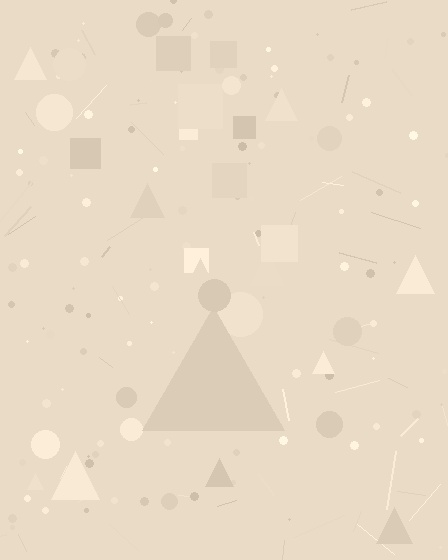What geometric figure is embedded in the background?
A triangle is embedded in the background.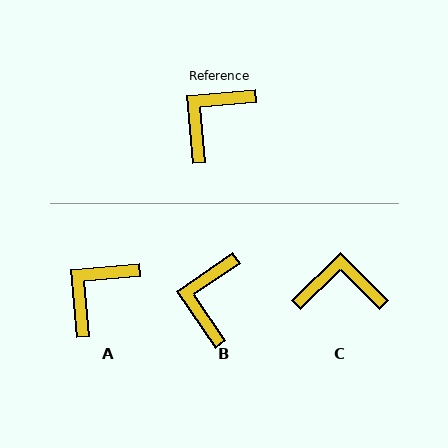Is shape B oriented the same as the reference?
No, it is off by about 29 degrees.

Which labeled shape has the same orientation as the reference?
A.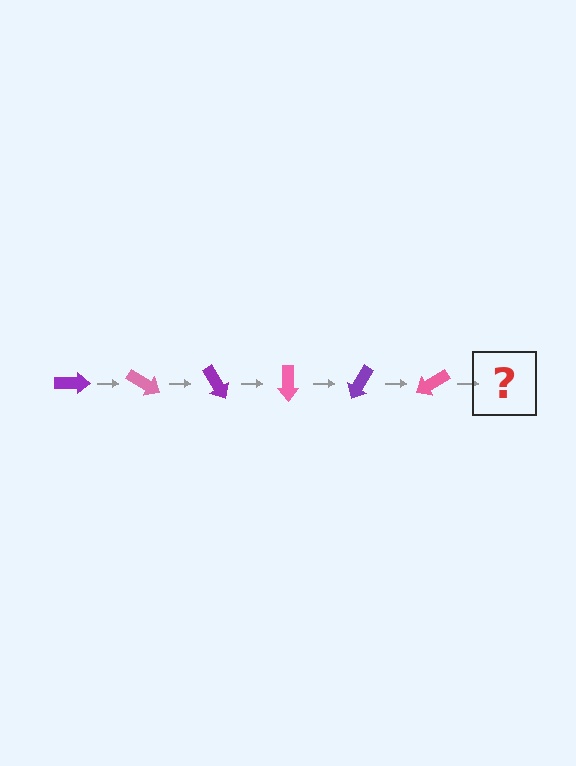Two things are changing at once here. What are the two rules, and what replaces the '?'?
The two rules are that it rotates 30 degrees each step and the color cycles through purple and pink. The '?' should be a purple arrow, rotated 180 degrees from the start.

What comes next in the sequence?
The next element should be a purple arrow, rotated 180 degrees from the start.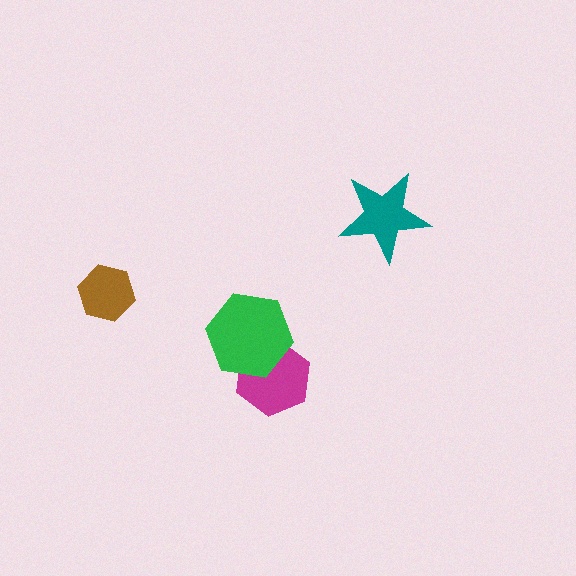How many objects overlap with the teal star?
0 objects overlap with the teal star.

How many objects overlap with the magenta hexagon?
1 object overlaps with the magenta hexagon.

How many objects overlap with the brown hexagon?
0 objects overlap with the brown hexagon.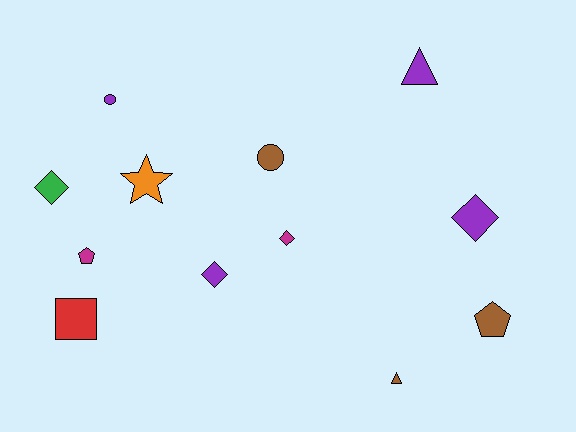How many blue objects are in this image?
There are no blue objects.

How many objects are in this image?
There are 12 objects.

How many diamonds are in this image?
There are 4 diamonds.